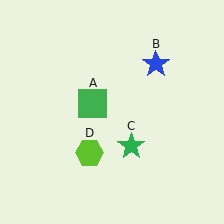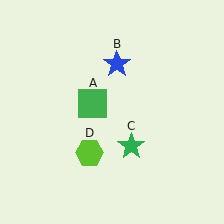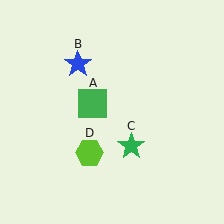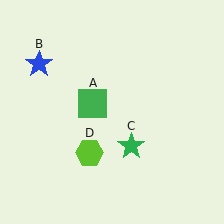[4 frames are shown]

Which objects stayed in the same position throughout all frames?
Green square (object A) and green star (object C) and lime hexagon (object D) remained stationary.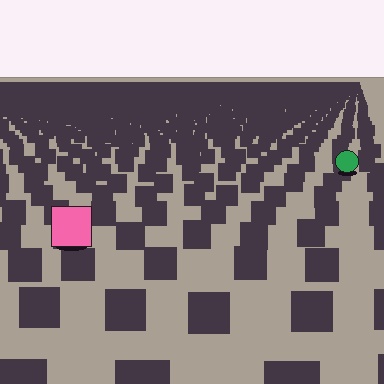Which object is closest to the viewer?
The pink square is closest. The texture marks near it are larger and more spread out.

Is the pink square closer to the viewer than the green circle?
Yes. The pink square is closer — you can tell from the texture gradient: the ground texture is coarser near it.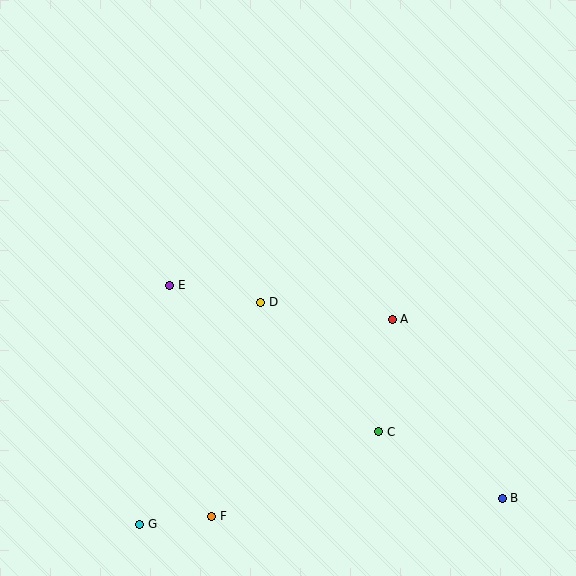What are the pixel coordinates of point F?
Point F is at (212, 516).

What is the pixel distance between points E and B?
The distance between E and B is 395 pixels.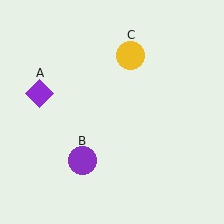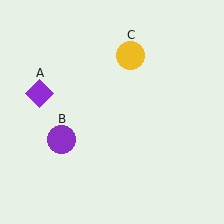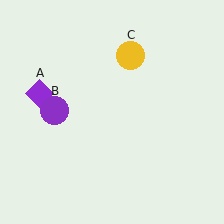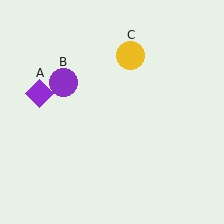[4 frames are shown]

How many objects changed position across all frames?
1 object changed position: purple circle (object B).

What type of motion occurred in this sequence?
The purple circle (object B) rotated clockwise around the center of the scene.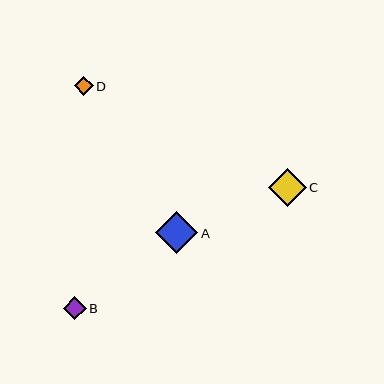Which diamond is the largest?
Diamond A is the largest with a size of approximately 42 pixels.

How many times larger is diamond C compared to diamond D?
Diamond C is approximately 2.0 times the size of diamond D.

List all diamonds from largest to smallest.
From largest to smallest: A, C, B, D.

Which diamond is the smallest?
Diamond D is the smallest with a size of approximately 19 pixels.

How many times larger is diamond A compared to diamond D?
Diamond A is approximately 2.2 times the size of diamond D.